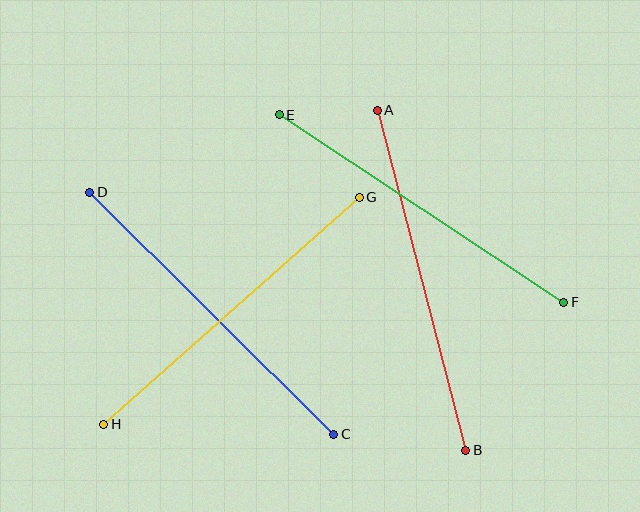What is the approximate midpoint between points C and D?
The midpoint is at approximately (212, 313) pixels.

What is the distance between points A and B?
The distance is approximately 351 pixels.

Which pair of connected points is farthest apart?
Points A and B are farthest apart.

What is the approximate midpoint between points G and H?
The midpoint is at approximately (231, 311) pixels.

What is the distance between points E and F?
The distance is approximately 341 pixels.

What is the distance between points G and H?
The distance is approximately 341 pixels.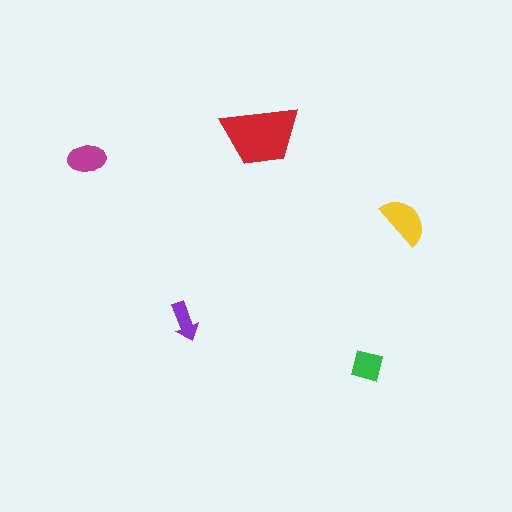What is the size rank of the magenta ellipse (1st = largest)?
3rd.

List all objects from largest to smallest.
The red trapezoid, the yellow semicircle, the magenta ellipse, the green square, the purple arrow.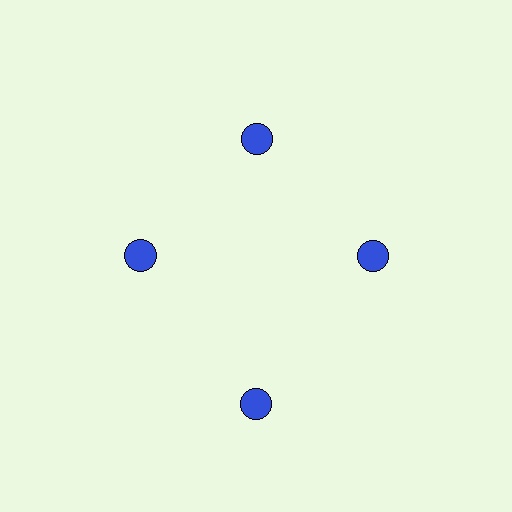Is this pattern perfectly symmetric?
No. The 4 blue circles are arranged in a ring, but one element near the 6 o'clock position is pushed outward from the center, breaking the 4-fold rotational symmetry.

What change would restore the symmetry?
The symmetry would be restored by moving it inward, back onto the ring so that all 4 circles sit at equal angles and equal distance from the center.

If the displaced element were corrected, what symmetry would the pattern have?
It would have 4-fold rotational symmetry — the pattern would map onto itself every 90 degrees.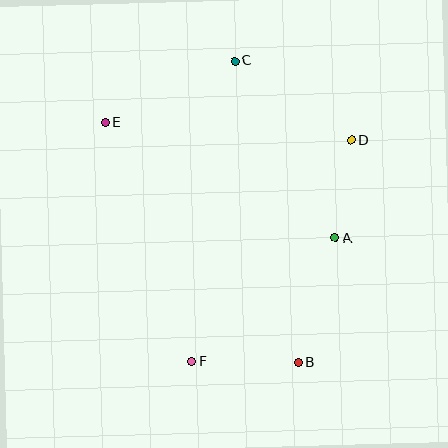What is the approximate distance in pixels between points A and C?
The distance between A and C is approximately 203 pixels.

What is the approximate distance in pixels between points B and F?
The distance between B and F is approximately 107 pixels.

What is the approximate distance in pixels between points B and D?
The distance between B and D is approximately 229 pixels.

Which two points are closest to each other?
Points A and D are closest to each other.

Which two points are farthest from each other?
Points B and C are farthest from each other.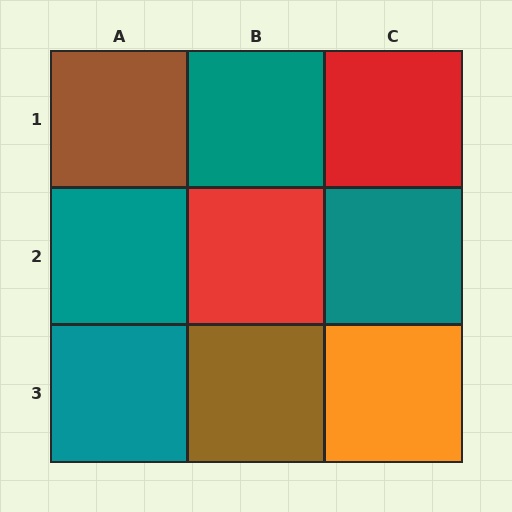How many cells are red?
2 cells are red.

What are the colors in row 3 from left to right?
Teal, brown, orange.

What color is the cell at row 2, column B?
Red.